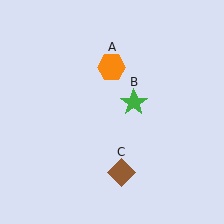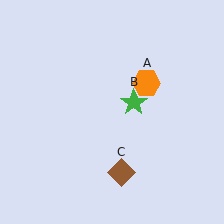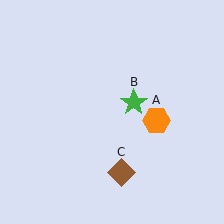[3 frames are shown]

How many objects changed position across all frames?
1 object changed position: orange hexagon (object A).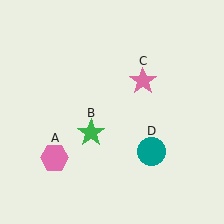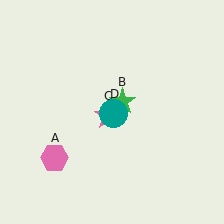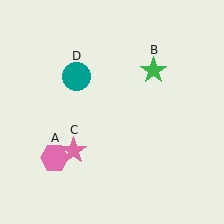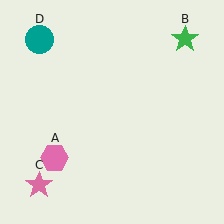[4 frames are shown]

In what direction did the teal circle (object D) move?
The teal circle (object D) moved up and to the left.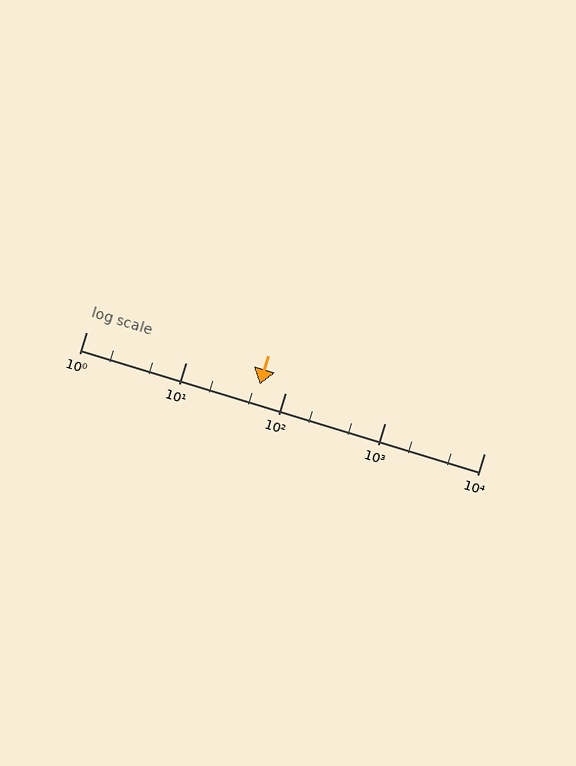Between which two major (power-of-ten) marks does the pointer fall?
The pointer is between 10 and 100.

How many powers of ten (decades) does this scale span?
The scale spans 4 decades, from 1 to 10000.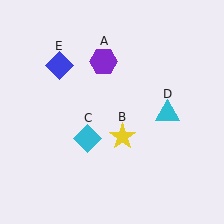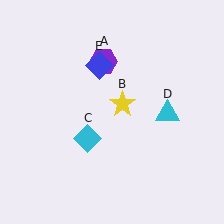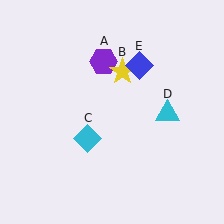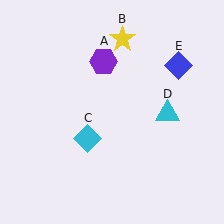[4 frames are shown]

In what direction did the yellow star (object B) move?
The yellow star (object B) moved up.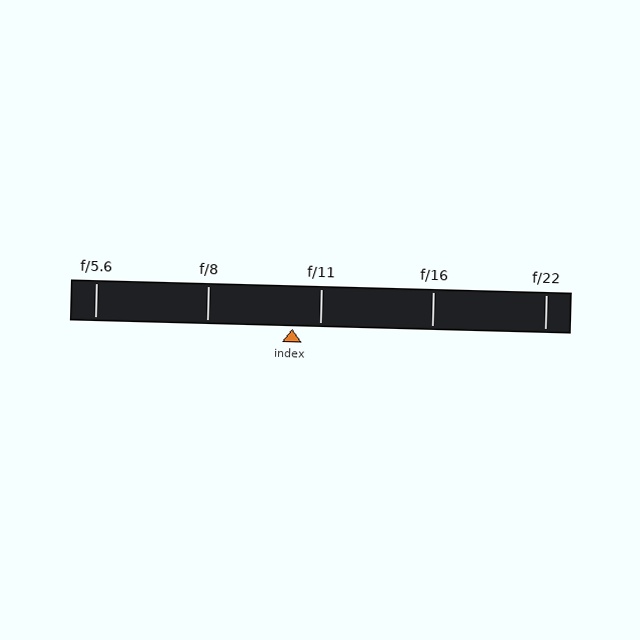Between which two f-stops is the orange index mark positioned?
The index mark is between f/8 and f/11.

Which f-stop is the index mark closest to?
The index mark is closest to f/11.